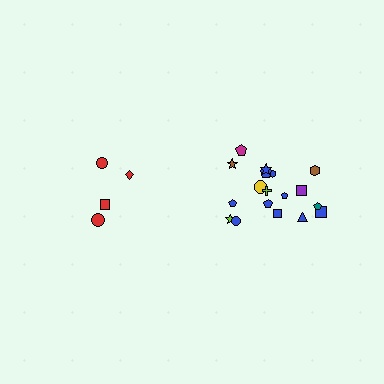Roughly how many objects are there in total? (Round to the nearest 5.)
Roughly 20 objects in total.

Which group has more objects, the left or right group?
The right group.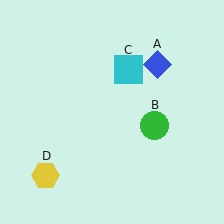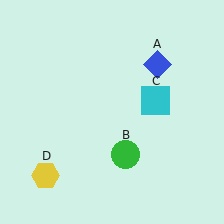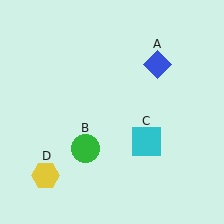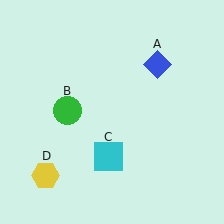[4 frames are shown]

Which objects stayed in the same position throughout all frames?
Blue diamond (object A) and yellow hexagon (object D) remained stationary.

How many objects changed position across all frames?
2 objects changed position: green circle (object B), cyan square (object C).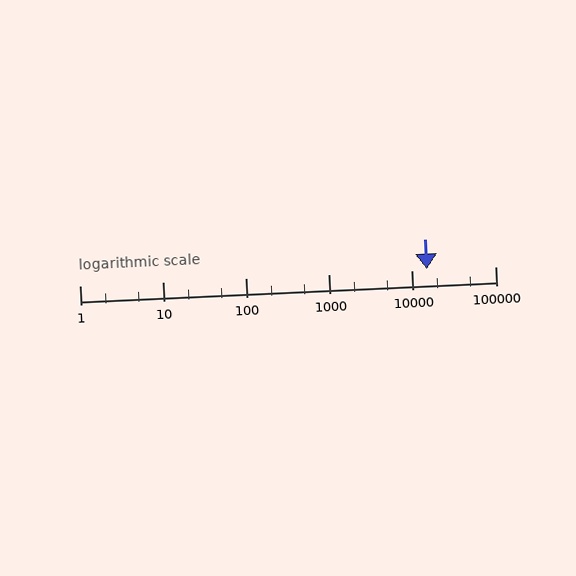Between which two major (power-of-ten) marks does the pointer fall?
The pointer is between 10000 and 100000.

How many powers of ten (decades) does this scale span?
The scale spans 5 decades, from 1 to 100000.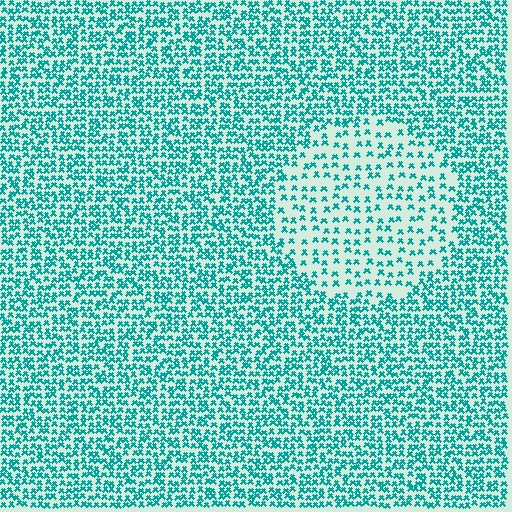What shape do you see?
I see a circle.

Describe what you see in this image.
The image contains small teal elements arranged at two different densities. A circle-shaped region is visible where the elements are less densely packed than the surrounding area.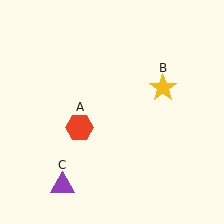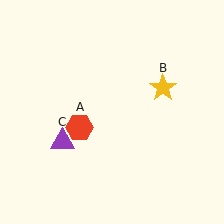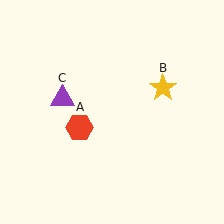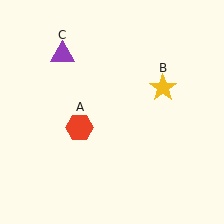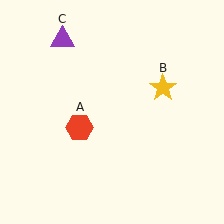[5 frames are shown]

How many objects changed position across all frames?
1 object changed position: purple triangle (object C).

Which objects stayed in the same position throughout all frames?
Red hexagon (object A) and yellow star (object B) remained stationary.